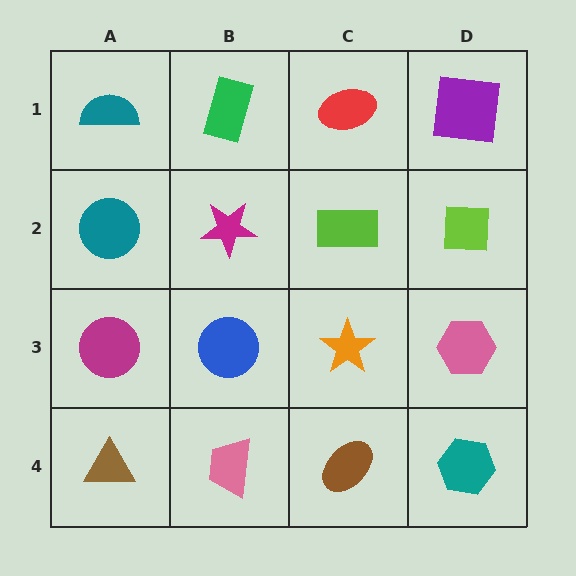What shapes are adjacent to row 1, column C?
A lime rectangle (row 2, column C), a green rectangle (row 1, column B), a purple square (row 1, column D).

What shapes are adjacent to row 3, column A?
A teal circle (row 2, column A), a brown triangle (row 4, column A), a blue circle (row 3, column B).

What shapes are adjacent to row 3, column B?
A magenta star (row 2, column B), a pink trapezoid (row 4, column B), a magenta circle (row 3, column A), an orange star (row 3, column C).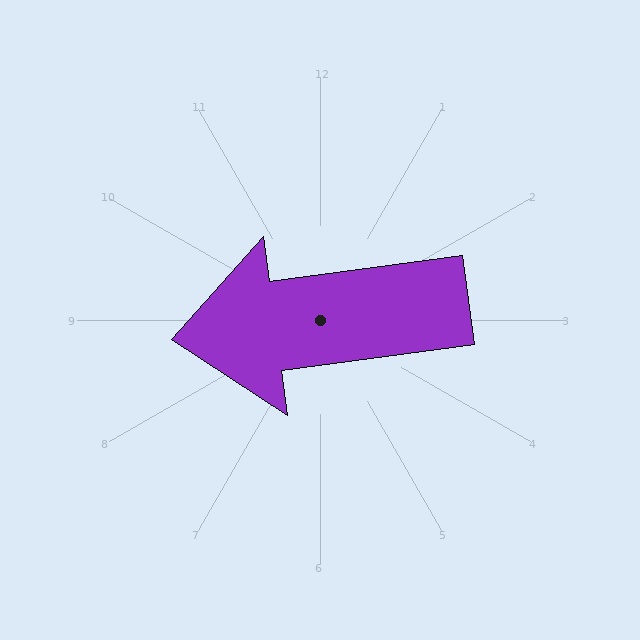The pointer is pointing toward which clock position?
Roughly 9 o'clock.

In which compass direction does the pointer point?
West.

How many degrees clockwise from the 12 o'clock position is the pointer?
Approximately 262 degrees.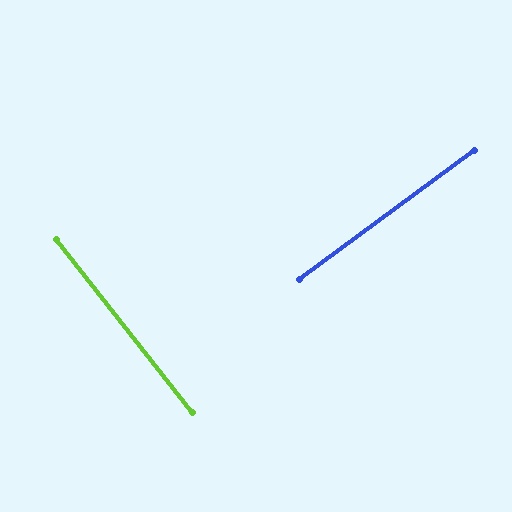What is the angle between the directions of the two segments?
Approximately 88 degrees.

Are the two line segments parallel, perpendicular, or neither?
Perpendicular — they meet at approximately 88°.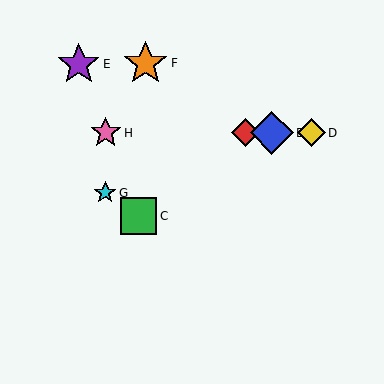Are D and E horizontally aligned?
No, D is at y≈133 and E is at y≈64.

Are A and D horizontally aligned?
Yes, both are at y≈133.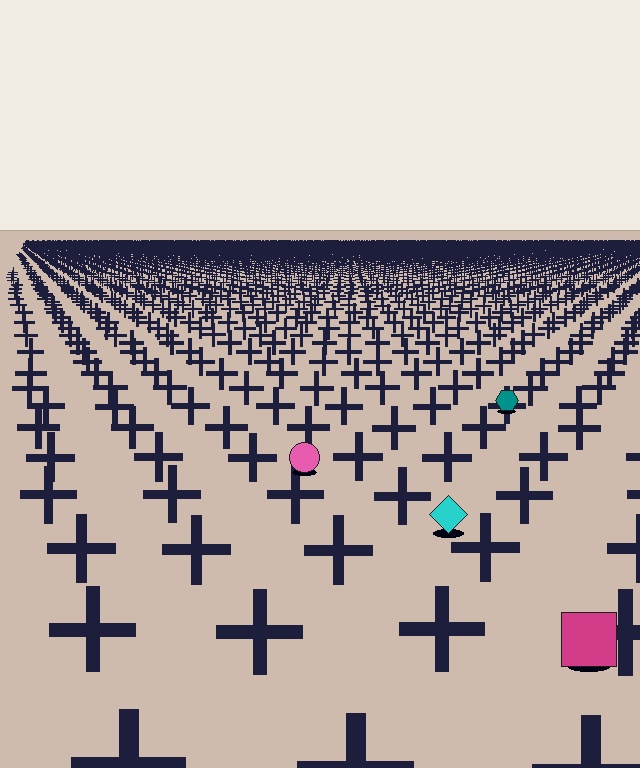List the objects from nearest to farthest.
From nearest to farthest: the magenta square, the cyan diamond, the pink circle, the teal hexagon.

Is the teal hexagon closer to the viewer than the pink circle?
No. The pink circle is closer — you can tell from the texture gradient: the ground texture is coarser near it.